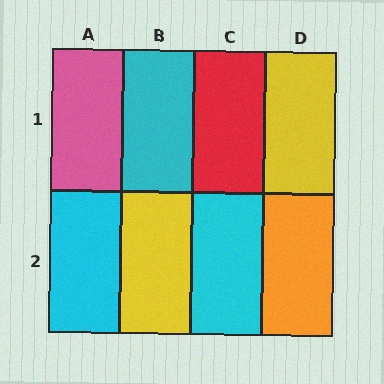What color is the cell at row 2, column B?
Yellow.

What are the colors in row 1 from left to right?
Pink, cyan, red, yellow.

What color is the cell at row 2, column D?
Orange.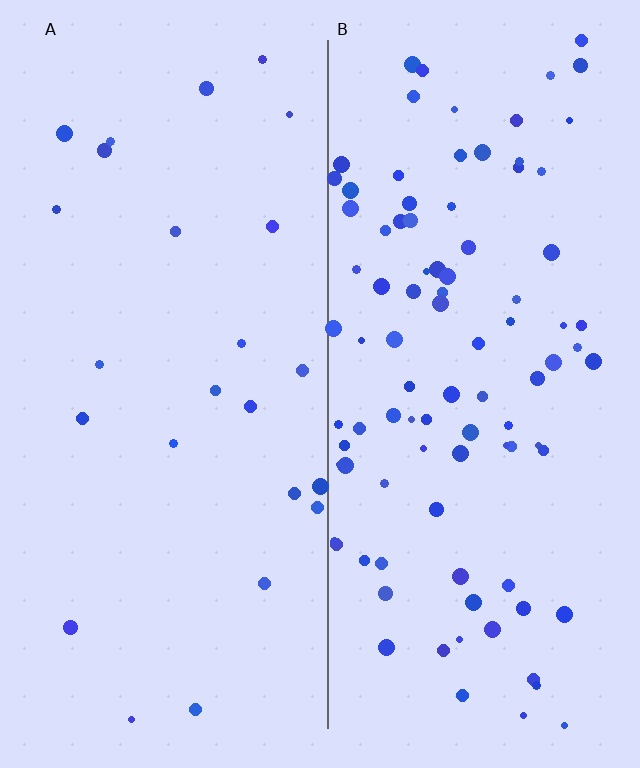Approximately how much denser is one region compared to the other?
Approximately 3.9× — region B over region A.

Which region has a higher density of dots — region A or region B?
B (the right).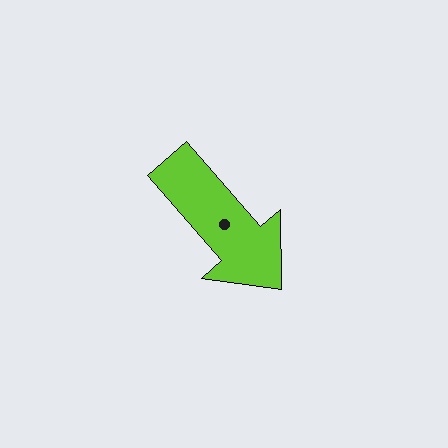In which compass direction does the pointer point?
Southeast.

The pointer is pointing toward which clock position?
Roughly 5 o'clock.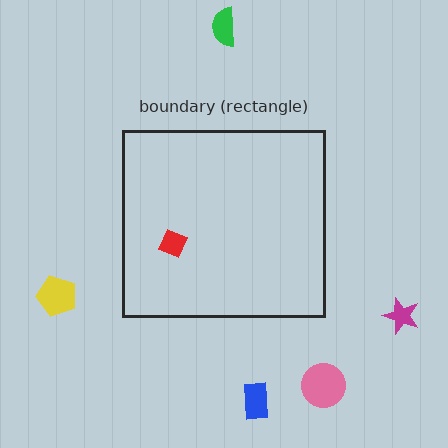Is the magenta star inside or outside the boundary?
Outside.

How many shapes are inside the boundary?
1 inside, 5 outside.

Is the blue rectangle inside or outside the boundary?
Outside.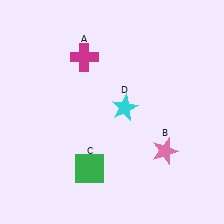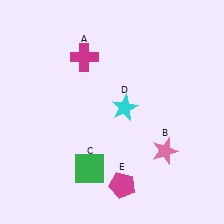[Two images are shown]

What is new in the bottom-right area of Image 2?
A magenta pentagon (E) was added in the bottom-right area of Image 2.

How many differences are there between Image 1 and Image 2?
There is 1 difference between the two images.